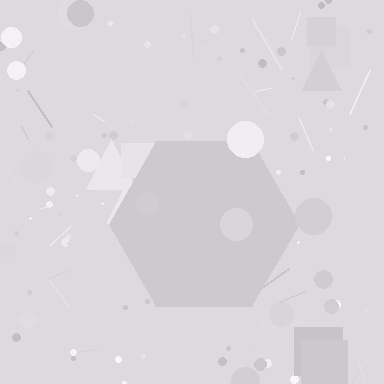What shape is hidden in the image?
A hexagon is hidden in the image.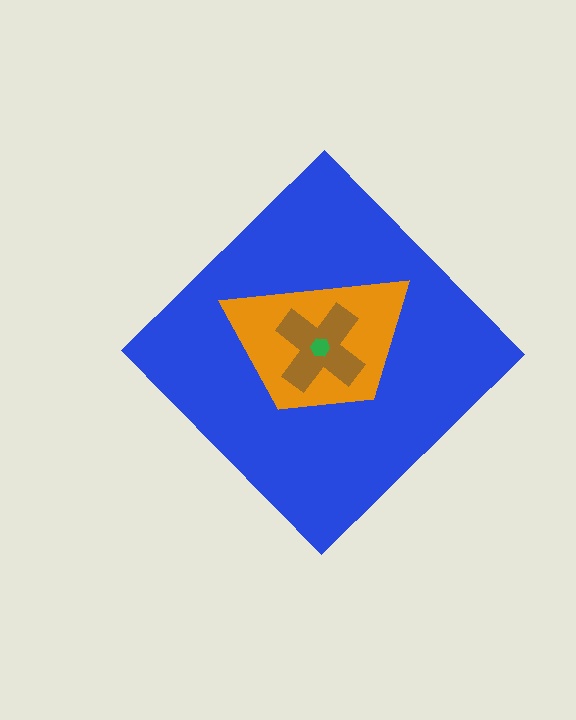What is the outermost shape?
The blue diamond.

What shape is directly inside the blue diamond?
The orange trapezoid.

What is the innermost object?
The green hexagon.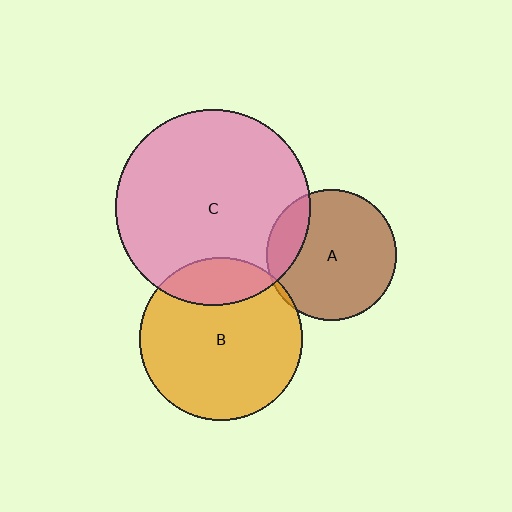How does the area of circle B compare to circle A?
Approximately 1.6 times.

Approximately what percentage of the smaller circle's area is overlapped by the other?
Approximately 20%.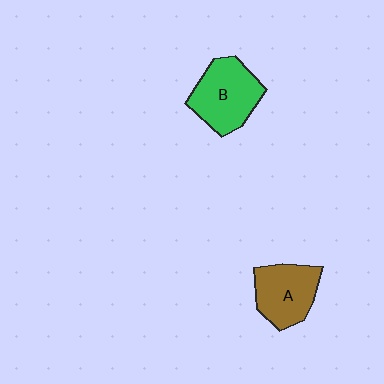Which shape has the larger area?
Shape B (green).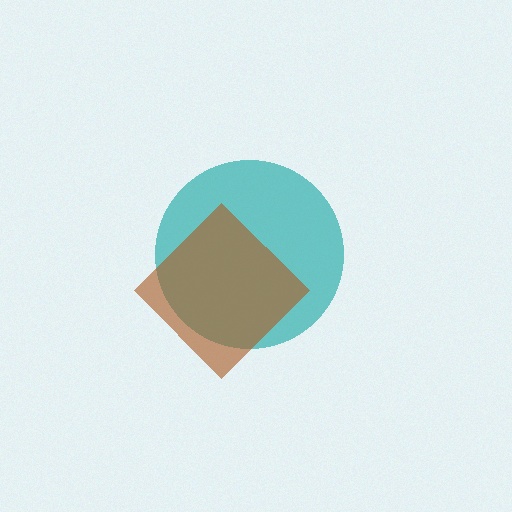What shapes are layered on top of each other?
The layered shapes are: a teal circle, a brown diamond.